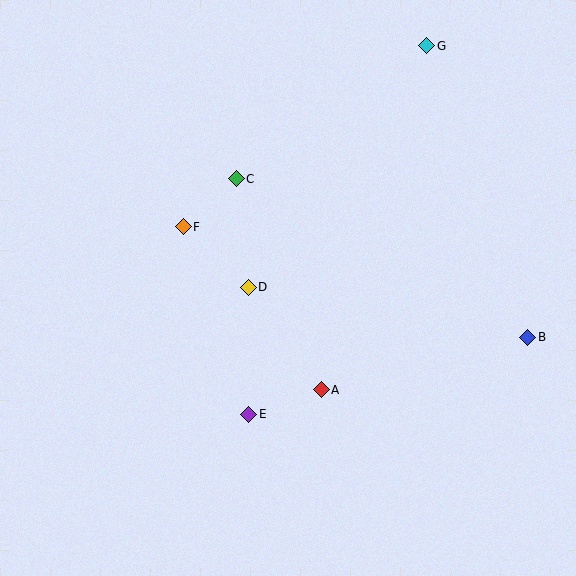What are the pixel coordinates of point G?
Point G is at (427, 46).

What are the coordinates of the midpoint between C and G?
The midpoint between C and G is at (332, 112).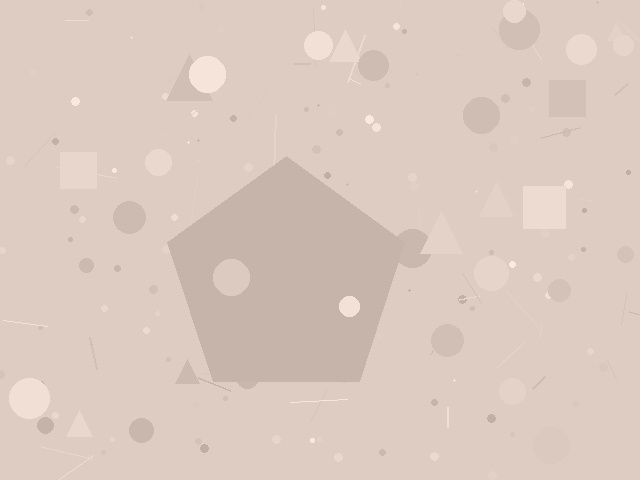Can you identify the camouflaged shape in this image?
The camouflaged shape is a pentagon.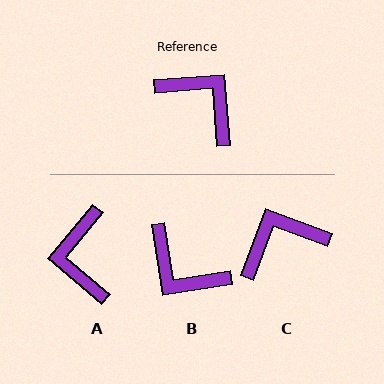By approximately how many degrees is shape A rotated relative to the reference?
Approximately 136 degrees counter-clockwise.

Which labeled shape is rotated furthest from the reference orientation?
B, about 175 degrees away.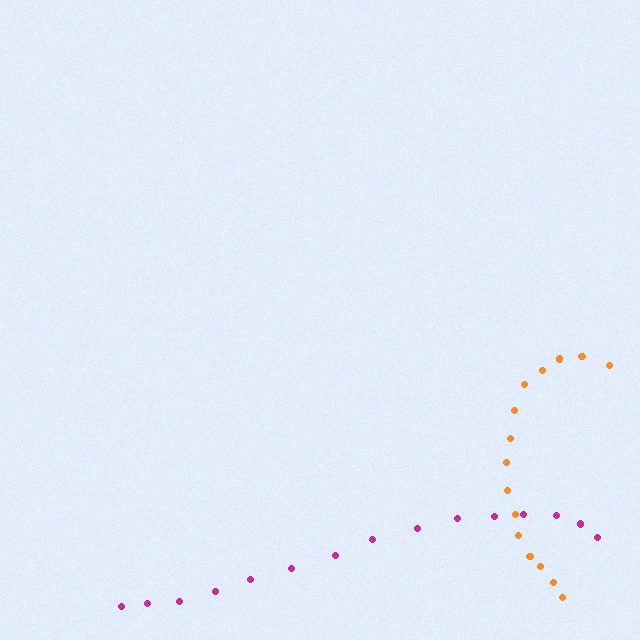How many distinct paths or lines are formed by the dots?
There are 2 distinct paths.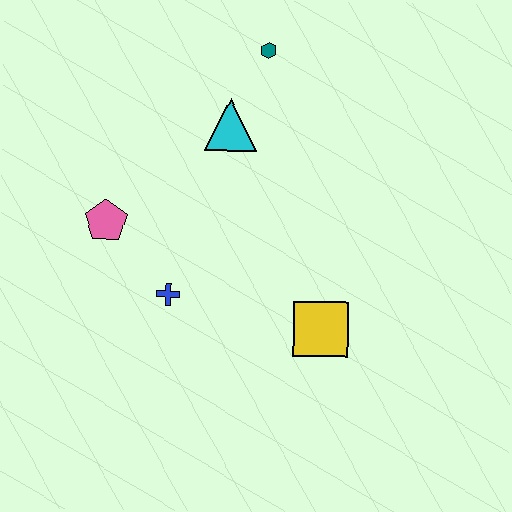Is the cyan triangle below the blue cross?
No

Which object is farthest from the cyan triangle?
The yellow square is farthest from the cyan triangle.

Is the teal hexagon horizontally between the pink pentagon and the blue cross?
No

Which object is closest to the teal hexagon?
The cyan triangle is closest to the teal hexagon.